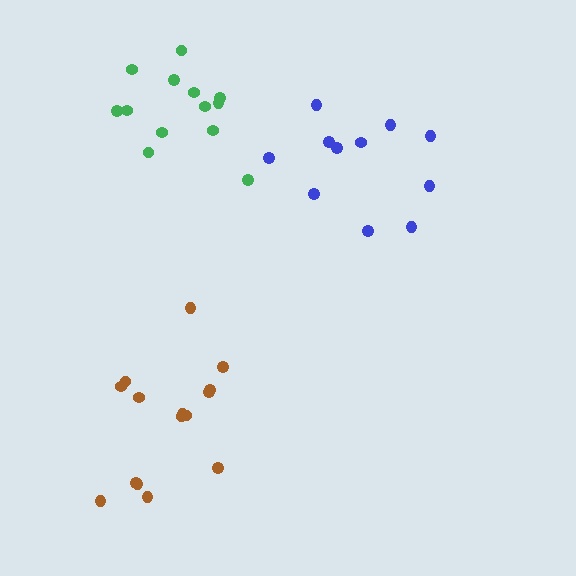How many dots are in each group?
Group 1: 11 dots, Group 2: 13 dots, Group 3: 15 dots (39 total).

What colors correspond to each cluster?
The clusters are colored: blue, green, brown.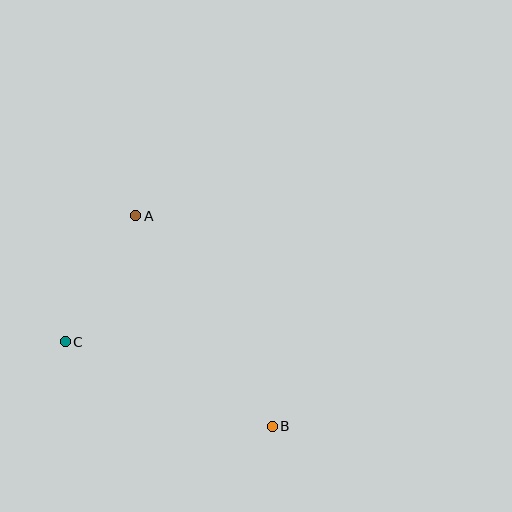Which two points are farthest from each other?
Points A and B are farthest from each other.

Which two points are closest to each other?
Points A and C are closest to each other.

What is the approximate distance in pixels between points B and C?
The distance between B and C is approximately 224 pixels.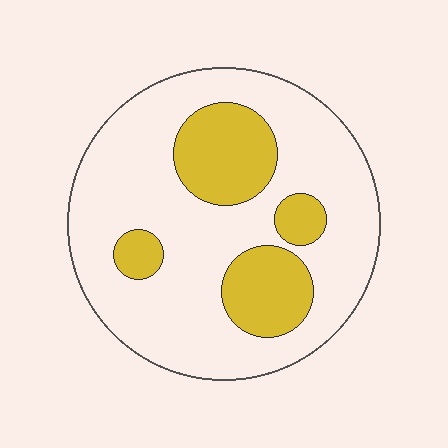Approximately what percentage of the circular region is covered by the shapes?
Approximately 25%.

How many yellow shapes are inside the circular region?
4.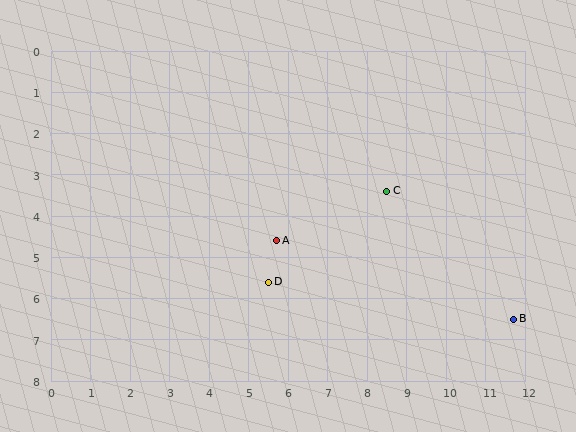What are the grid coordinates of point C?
Point C is at approximately (8.5, 3.4).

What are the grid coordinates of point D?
Point D is at approximately (5.5, 5.6).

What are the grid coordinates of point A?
Point A is at approximately (5.7, 4.6).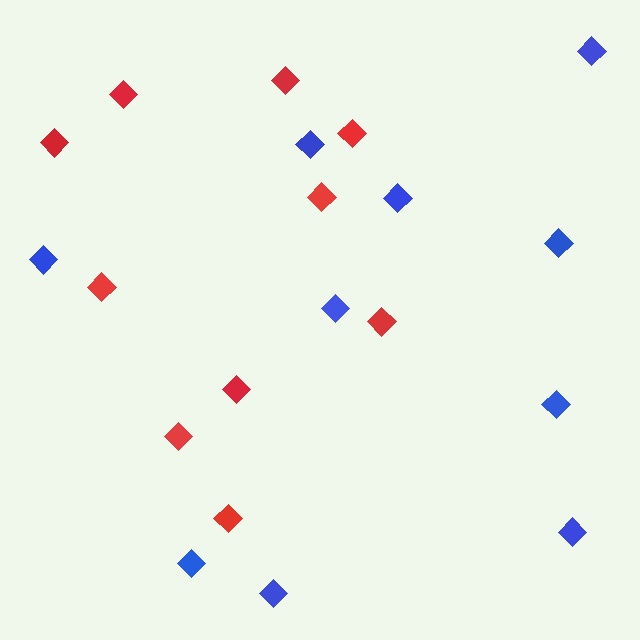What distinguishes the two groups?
There are 2 groups: one group of red diamonds (10) and one group of blue diamonds (10).